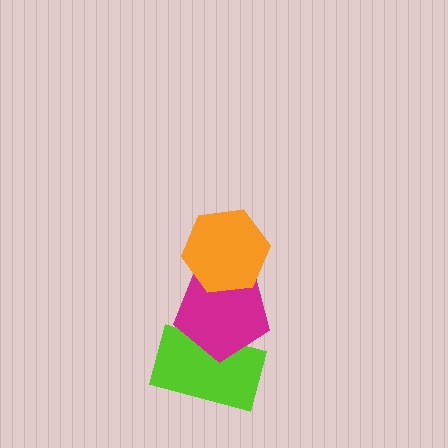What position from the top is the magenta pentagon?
The magenta pentagon is 2nd from the top.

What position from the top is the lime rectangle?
The lime rectangle is 3rd from the top.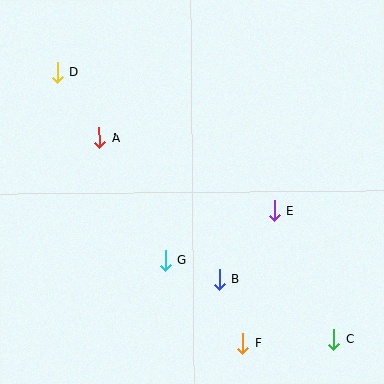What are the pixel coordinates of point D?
Point D is at (57, 73).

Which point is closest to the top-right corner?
Point E is closest to the top-right corner.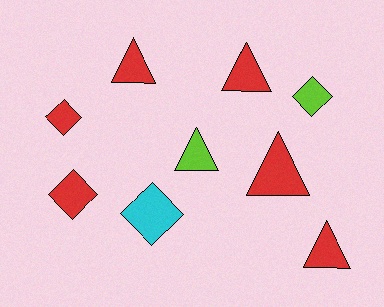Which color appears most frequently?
Red, with 6 objects.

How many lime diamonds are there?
There is 1 lime diamond.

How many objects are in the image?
There are 9 objects.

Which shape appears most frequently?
Triangle, with 5 objects.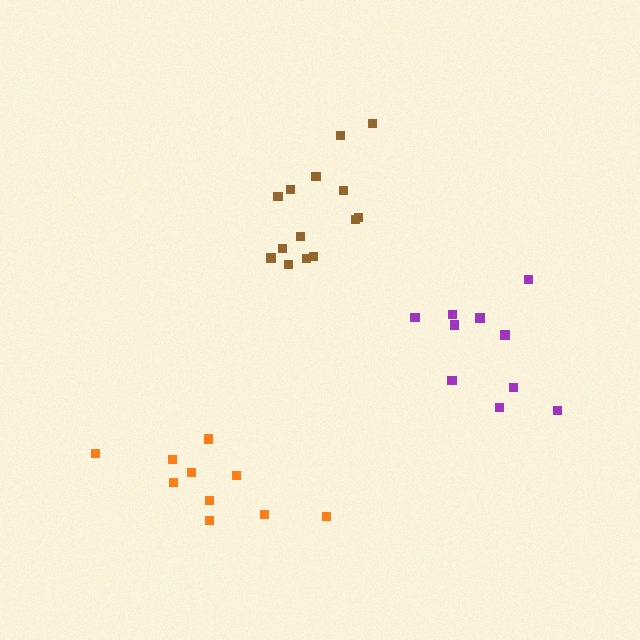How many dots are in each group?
Group 1: 14 dots, Group 2: 10 dots, Group 3: 10 dots (34 total).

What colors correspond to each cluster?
The clusters are colored: brown, orange, purple.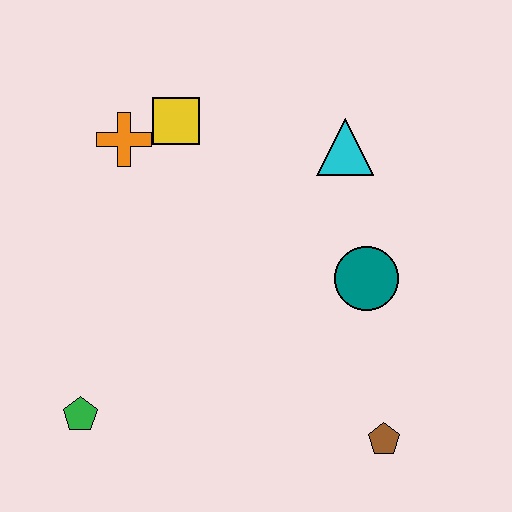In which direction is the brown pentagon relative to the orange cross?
The brown pentagon is below the orange cross.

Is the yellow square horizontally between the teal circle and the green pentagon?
Yes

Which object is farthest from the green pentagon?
The cyan triangle is farthest from the green pentagon.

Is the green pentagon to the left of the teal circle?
Yes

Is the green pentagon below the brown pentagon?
No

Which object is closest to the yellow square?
The orange cross is closest to the yellow square.